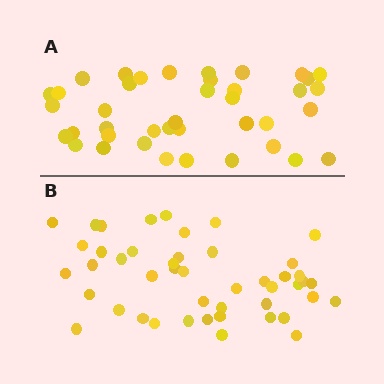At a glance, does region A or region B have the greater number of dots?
Region B (the bottom region) has more dots.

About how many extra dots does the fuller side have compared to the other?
Region B has about 6 more dots than region A.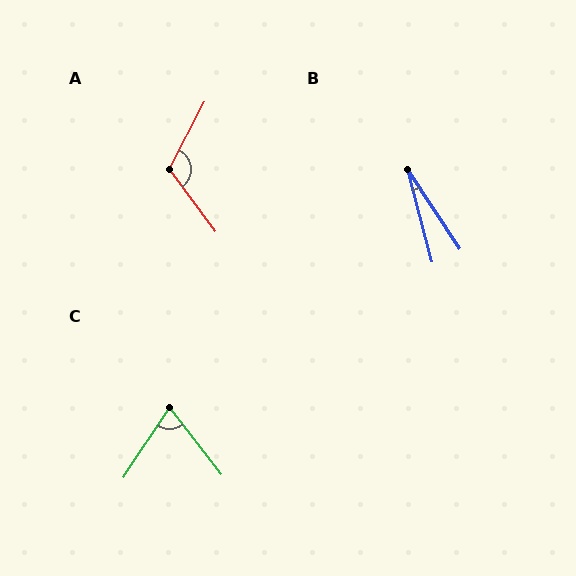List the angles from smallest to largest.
B (19°), C (71°), A (116°).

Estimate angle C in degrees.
Approximately 71 degrees.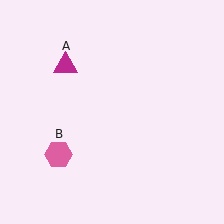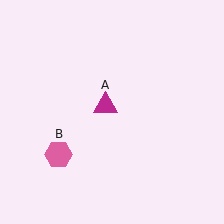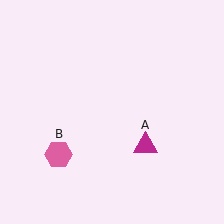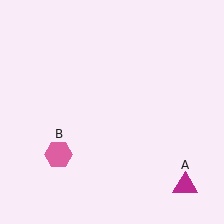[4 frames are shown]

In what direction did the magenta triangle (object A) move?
The magenta triangle (object A) moved down and to the right.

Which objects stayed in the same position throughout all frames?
Pink hexagon (object B) remained stationary.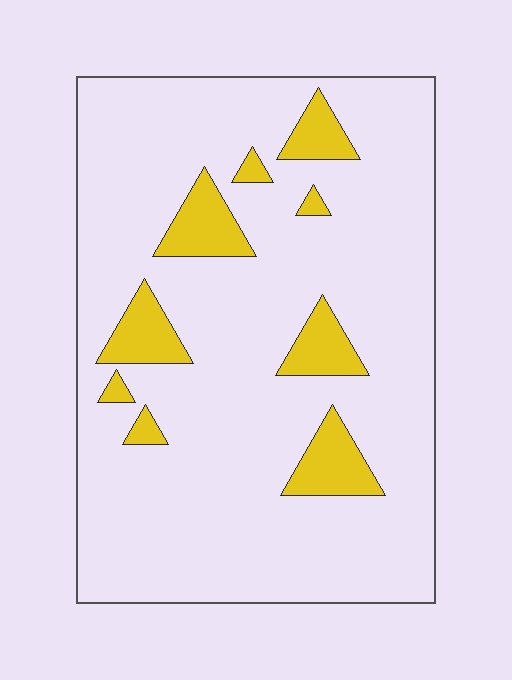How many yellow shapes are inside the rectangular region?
9.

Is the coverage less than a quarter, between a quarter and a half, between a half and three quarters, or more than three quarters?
Less than a quarter.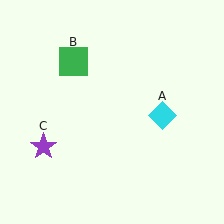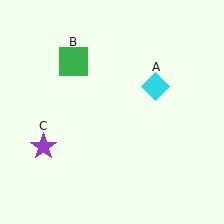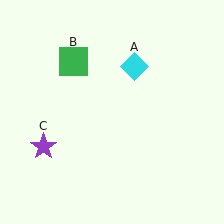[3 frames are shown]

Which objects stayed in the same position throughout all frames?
Green square (object B) and purple star (object C) remained stationary.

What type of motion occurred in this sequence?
The cyan diamond (object A) rotated counterclockwise around the center of the scene.